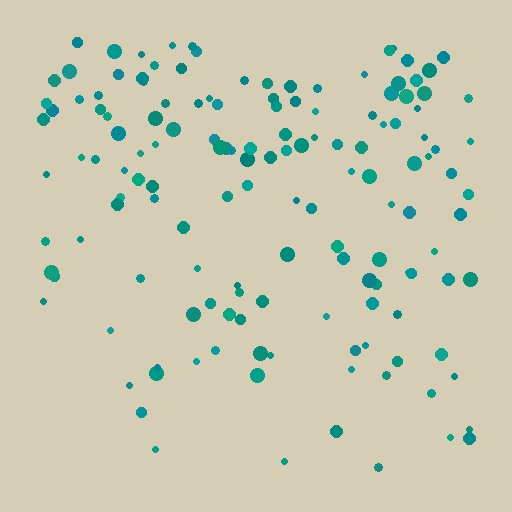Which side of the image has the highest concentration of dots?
The top.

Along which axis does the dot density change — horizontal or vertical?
Vertical.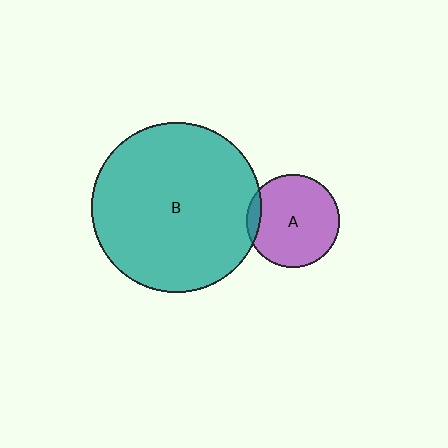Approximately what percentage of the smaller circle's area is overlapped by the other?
Approximately 10%.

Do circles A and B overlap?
Yes.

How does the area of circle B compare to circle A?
Approximately 3.4 times.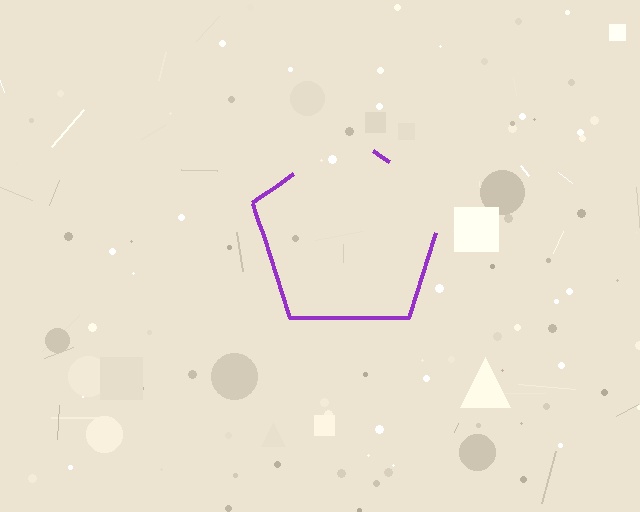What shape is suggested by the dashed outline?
The dashed outline suggests a pentagon.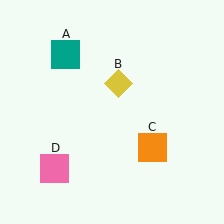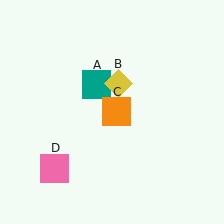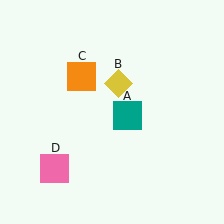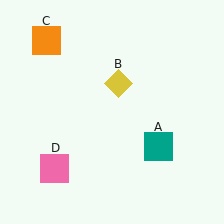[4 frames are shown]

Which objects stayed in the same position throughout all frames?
Yellow diamond (object B) and pink square (object D) remained stationary.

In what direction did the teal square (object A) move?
The teal square (object A) moved down and to the right.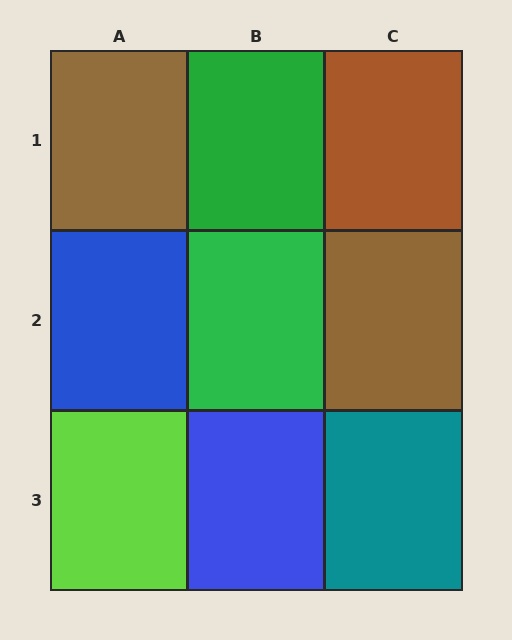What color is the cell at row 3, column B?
Blue.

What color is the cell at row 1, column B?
Green.